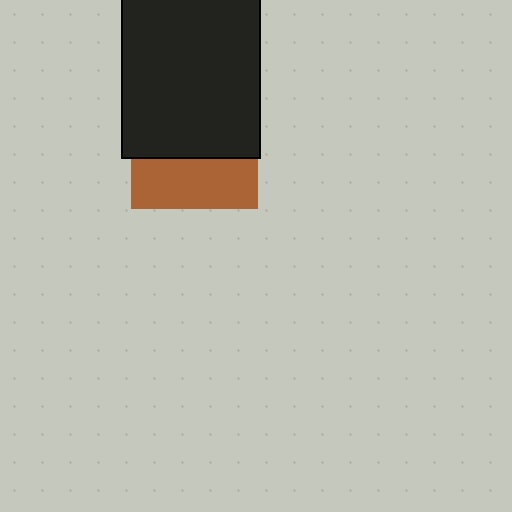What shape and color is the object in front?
The object in front is a black rectangle.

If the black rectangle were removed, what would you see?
You would see the complete brown square.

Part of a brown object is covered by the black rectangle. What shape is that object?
It is a square.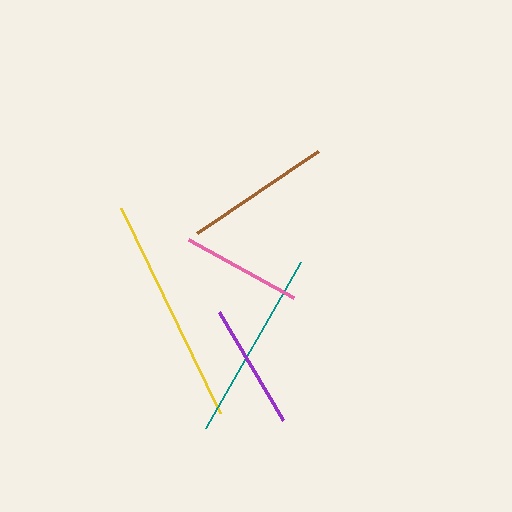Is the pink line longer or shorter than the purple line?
The purple line is longer than the pink line.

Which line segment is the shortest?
The pink line is the shortest at approximately 120 pixels.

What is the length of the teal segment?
The teal segment is approximately 191 pixels long.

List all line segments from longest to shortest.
From longest to shortest: yellow, teal, brown, purple, pink.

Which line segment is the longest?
The yellow line is the longest at approximately 228 pixels.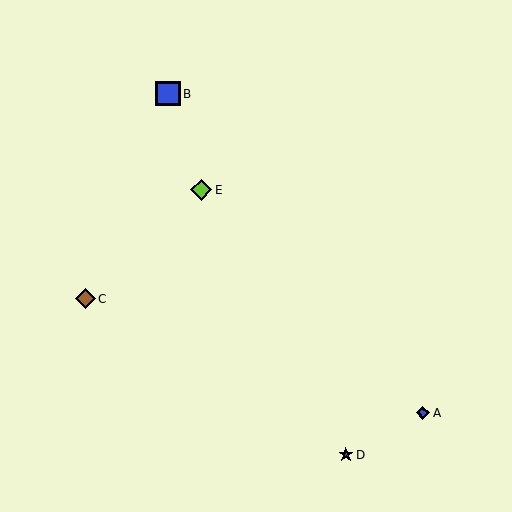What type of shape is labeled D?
Shape D is a blue star.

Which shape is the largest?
The blue square (labeled B) is the largest.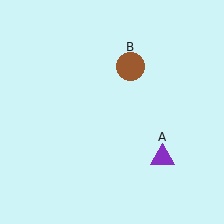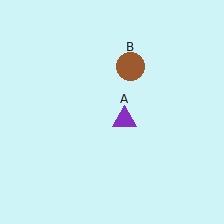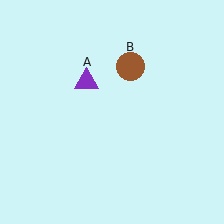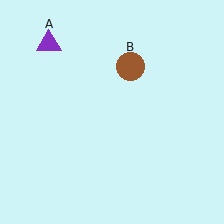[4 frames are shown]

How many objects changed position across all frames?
1 object changed position: purple triangle (object A).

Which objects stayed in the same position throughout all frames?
Brown circle (object B) remained stationary.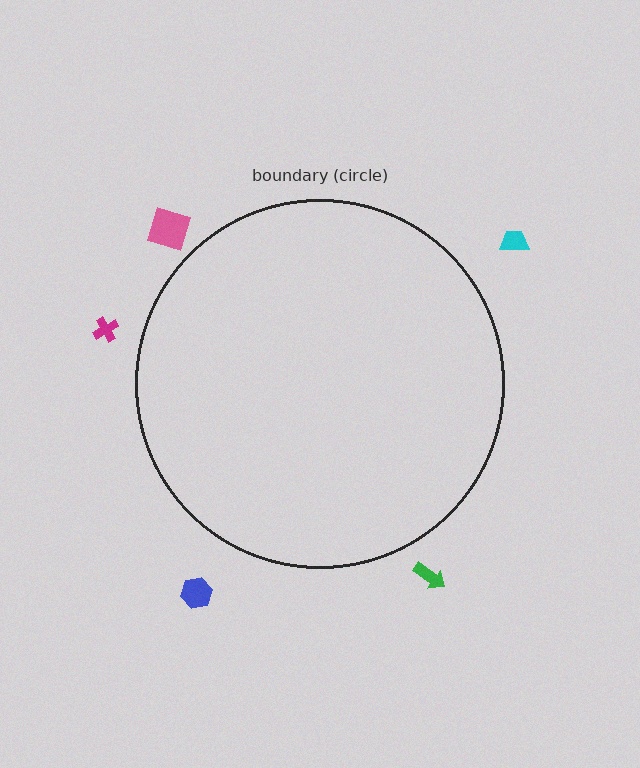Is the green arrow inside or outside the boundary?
Outside.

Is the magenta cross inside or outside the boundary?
Outside.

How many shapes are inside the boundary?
0 inside, 5 outside.